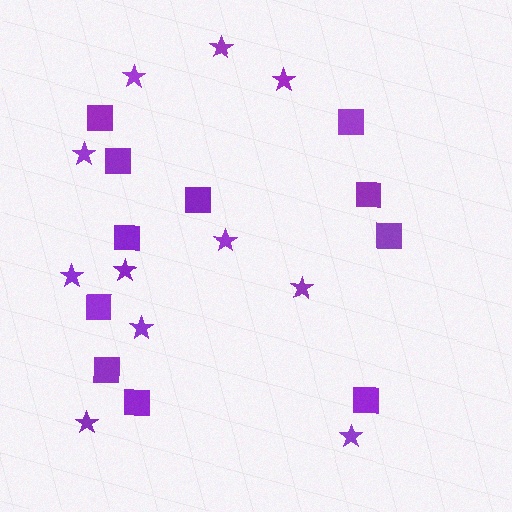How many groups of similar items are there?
There are 2 groups: one group of squares (11) and one group of stars (11).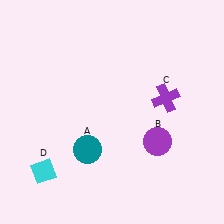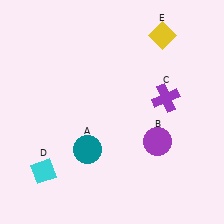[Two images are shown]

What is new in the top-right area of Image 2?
A yellow diamond (E) was added in the top-right area of Image 2.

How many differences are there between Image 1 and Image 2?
There is 1 difference between the two images.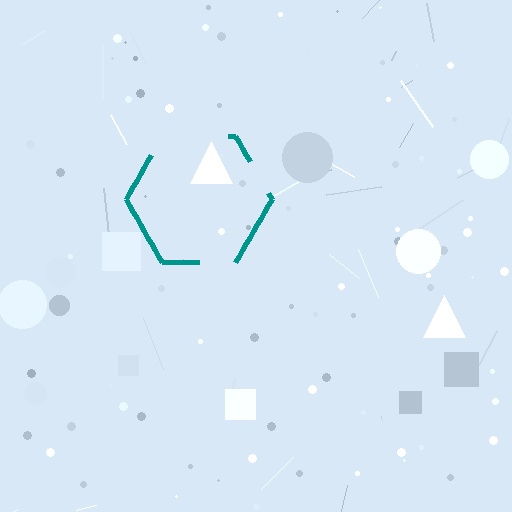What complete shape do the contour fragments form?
The contour fragments form a hexagon.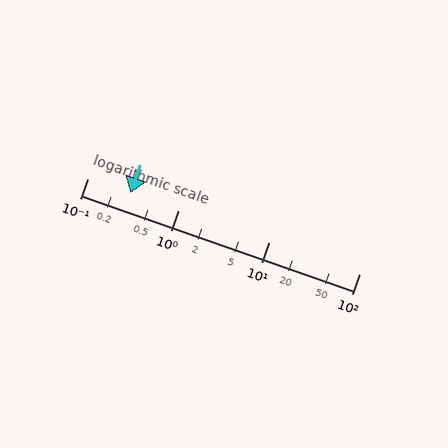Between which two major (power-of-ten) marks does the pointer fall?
The pointer is between 0.1 and 1.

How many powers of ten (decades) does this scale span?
The scale spans 3 decades, from 0.1 to 100.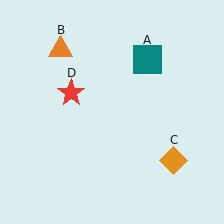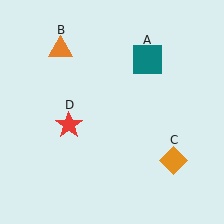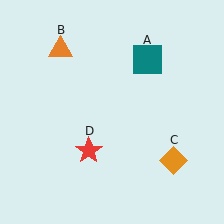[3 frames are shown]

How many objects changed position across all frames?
1 object changed position: red star (object D).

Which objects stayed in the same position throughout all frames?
Teal square (object A) and orange triangle (object B) and orange diamond (object C) remained stationary.